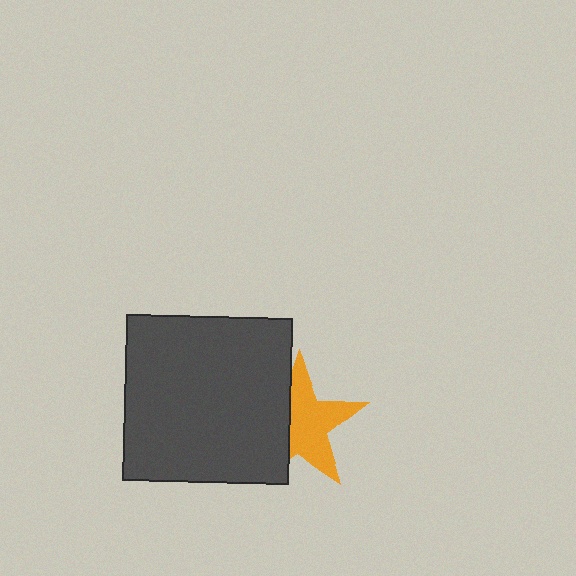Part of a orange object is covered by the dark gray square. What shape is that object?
It is a star.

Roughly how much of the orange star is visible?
About half of it is visible (roughly 62%).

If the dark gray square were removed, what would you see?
You would see the complete orange star.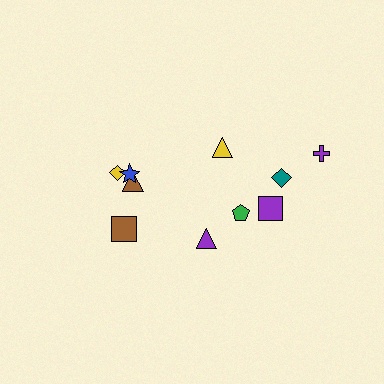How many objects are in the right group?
There are 6 objects.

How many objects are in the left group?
There are 4 objects.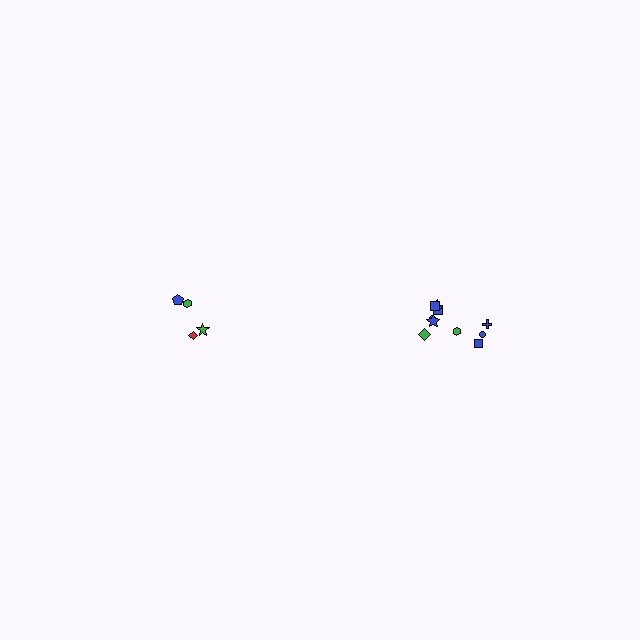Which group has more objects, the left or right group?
The right group.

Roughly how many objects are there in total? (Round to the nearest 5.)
Roughly 15 objects in total.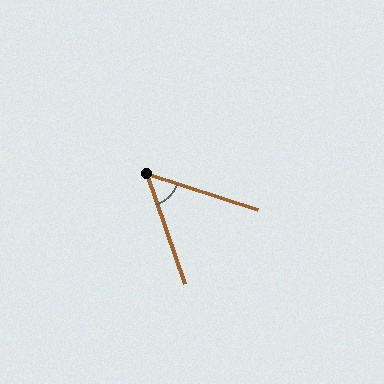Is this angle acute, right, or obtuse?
It is acute.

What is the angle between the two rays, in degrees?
Approximately 53 degrees.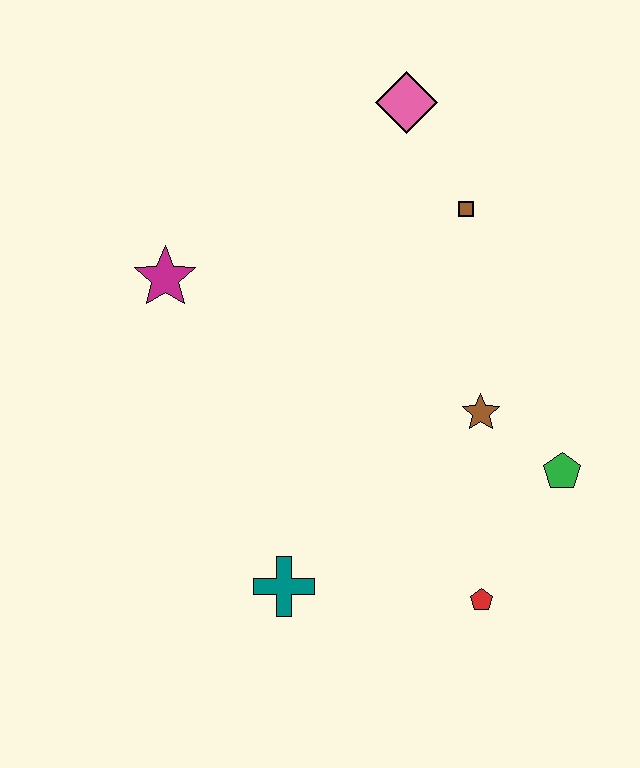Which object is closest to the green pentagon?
The brown star is closest to the green pentagon.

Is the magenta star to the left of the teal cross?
Yes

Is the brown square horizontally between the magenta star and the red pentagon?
Yes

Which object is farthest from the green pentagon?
The magenta star is farthest from the green pentagon.